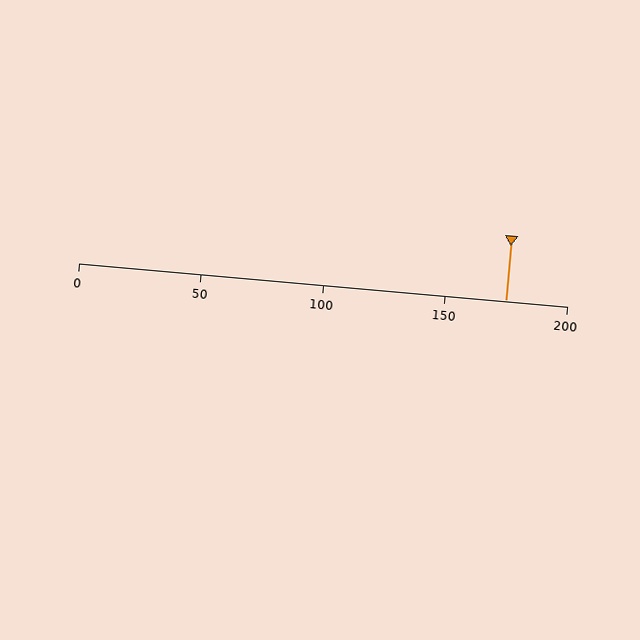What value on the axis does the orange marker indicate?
The marker indicates approximately 175.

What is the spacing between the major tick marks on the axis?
The major ticks are spaced 50 apart.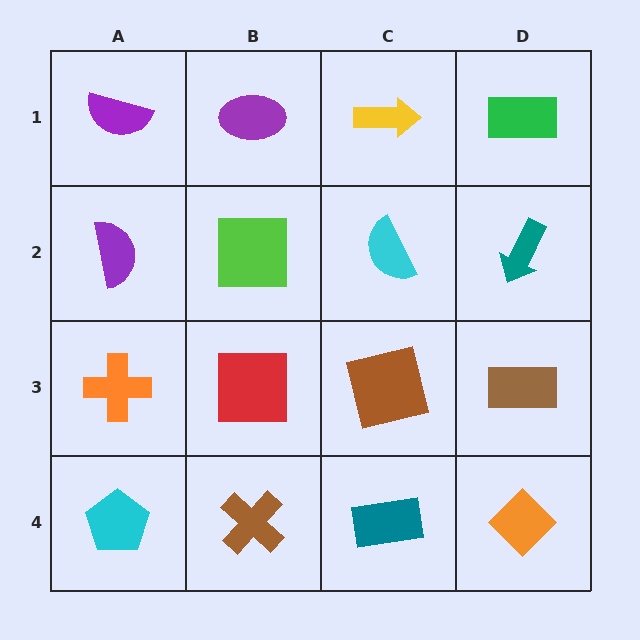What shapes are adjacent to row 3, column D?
A teal arrow (row 2, column D), an orange diamond (row 4, column D), a brown square (row 3, column C).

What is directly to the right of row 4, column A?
A brown cross.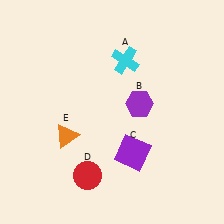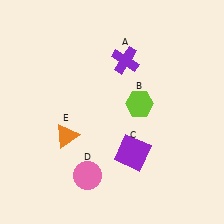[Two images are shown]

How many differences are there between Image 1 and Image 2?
There are 3 differences between the two images.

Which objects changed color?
A changed from cyan to purple. B changed from purple to lime. D changed from red to pink.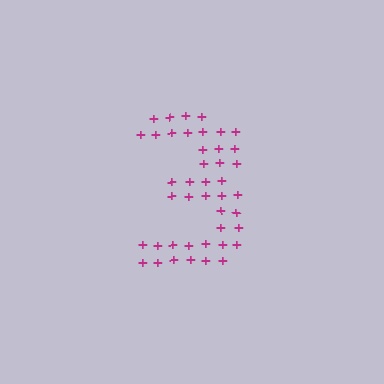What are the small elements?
The small elements are plus signs.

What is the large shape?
The large shape is the digit 3.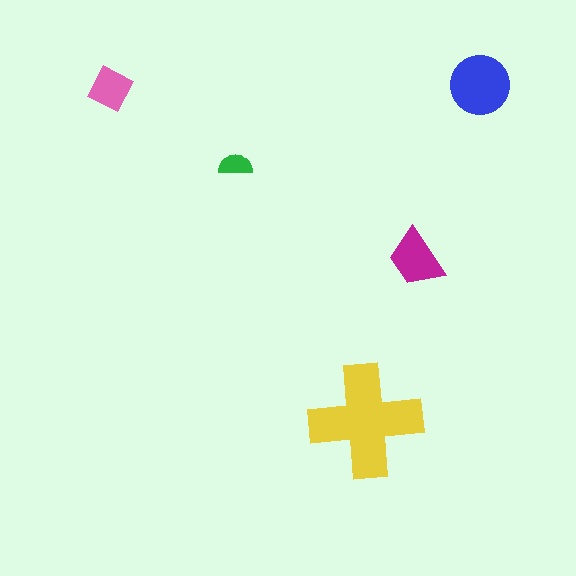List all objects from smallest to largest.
The green semicircle, the pink square, the magenta trapezoid, the blue circle, the yellow cross.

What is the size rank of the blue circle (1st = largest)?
2nd.